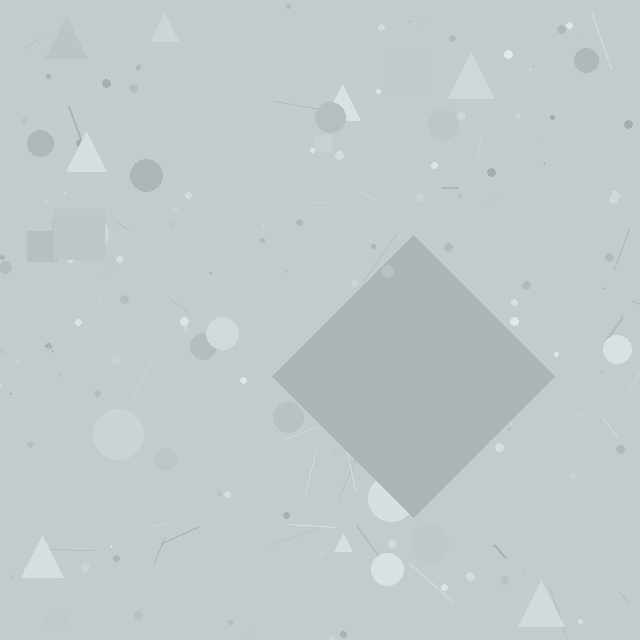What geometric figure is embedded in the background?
A diamond is embedded in the background.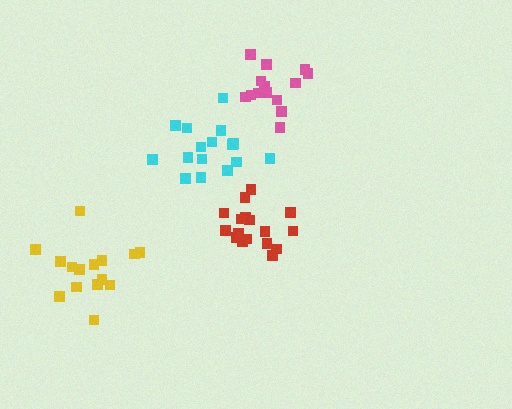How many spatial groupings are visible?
There are 4 spatial groupings.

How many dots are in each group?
Group 1: 17 dots, Group 2: 14 dots, Group 3: 15 dots, Group 4: 16 dots (62 total).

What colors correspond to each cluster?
The clusters are colored: red, pink, yellow, cyan.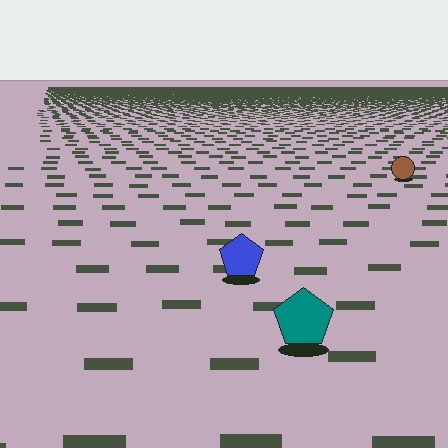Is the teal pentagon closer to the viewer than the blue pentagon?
Yes. The teal pentagon is closer — you can tell from the texture gradient: the ground texture is coarser near it.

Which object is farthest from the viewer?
The brown circle is farthest from the viewer. It appears smaller and the ground texture around it is denser.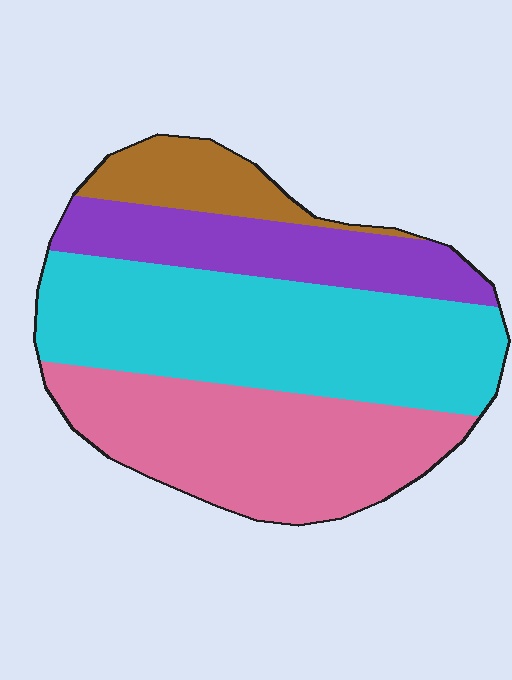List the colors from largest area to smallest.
From largest to smallest: cyan, pink, purple, brown.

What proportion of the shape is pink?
Pink takes up about one third (1/3) of the shape.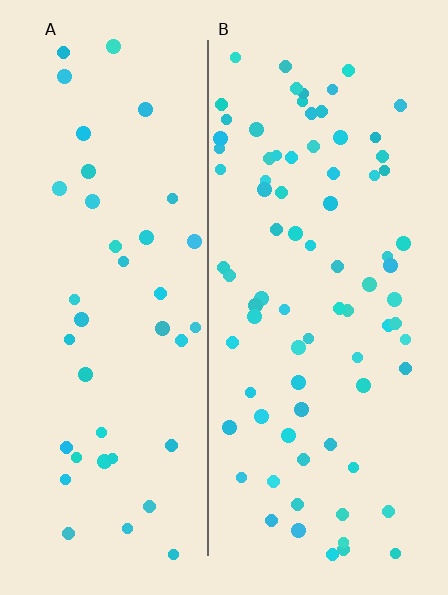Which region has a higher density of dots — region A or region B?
B (the right).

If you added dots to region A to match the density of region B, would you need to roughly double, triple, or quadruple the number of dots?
Approximately double.